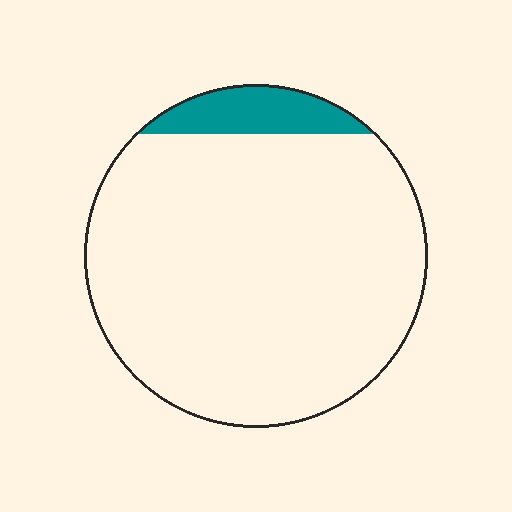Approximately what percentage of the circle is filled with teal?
Approximately 10%.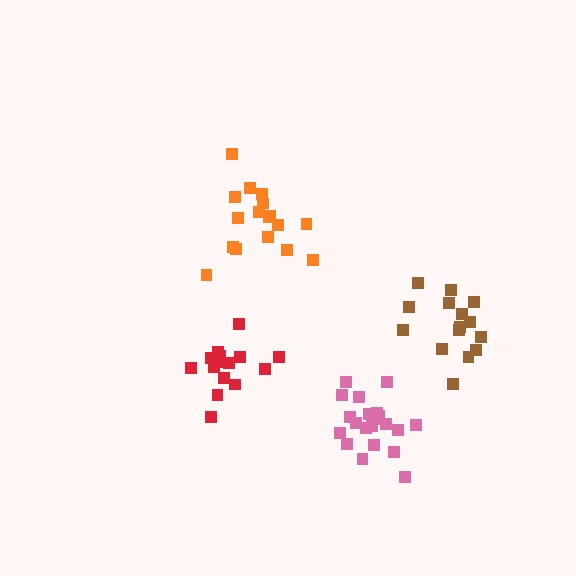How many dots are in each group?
Group 1: 16 dots, Group 2: 15 dots, Group 3: 21 dots, Group 4: 17 dots (69 total).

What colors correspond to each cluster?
The clusters are colored: brown, red, pink, orange.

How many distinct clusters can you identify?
There are 4 distinct clusters.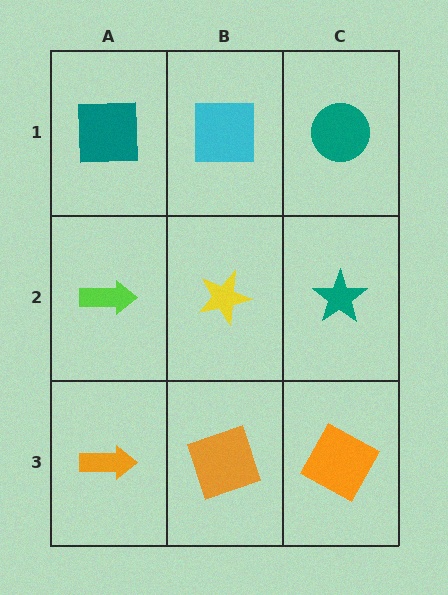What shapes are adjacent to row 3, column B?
A yellow star (row 2, column B), an orange arrow (row 3, column A), an orange square (row 3, column C).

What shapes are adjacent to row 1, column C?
A teal star (row 2, column C), a cyan square (row 1, column B).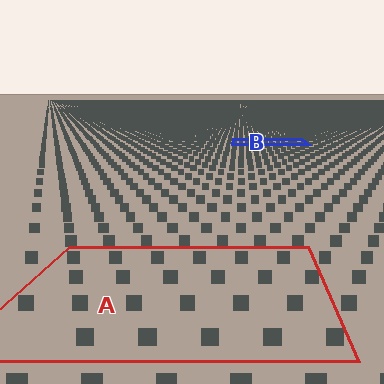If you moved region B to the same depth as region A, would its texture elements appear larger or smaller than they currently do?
They would appear larger. At a closer depth, the same texture elements are projected at a bigger on-screen size.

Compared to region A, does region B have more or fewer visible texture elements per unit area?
Region B has more texture elements per unit area — they are packed more densely because it is farther away.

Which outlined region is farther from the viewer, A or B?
Region B is farther from the viewer — the texture elements inside it appear smaller and more densely packed.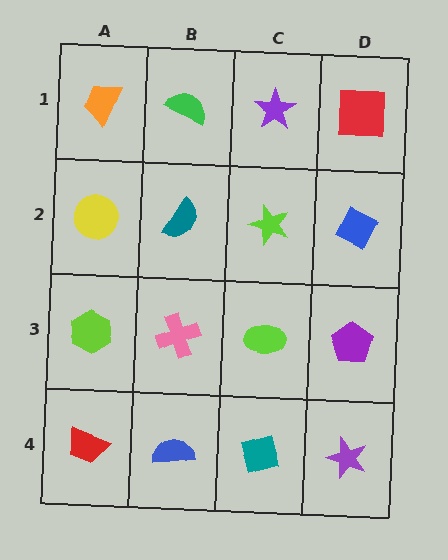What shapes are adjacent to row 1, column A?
A yellow circle (row 2, column A), a green semicircle (row 1, column B).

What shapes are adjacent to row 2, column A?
An orange trapezoid (row 1, column A), a lime hexagon (row 3, column A), a teal semicircle (row 2, column B).